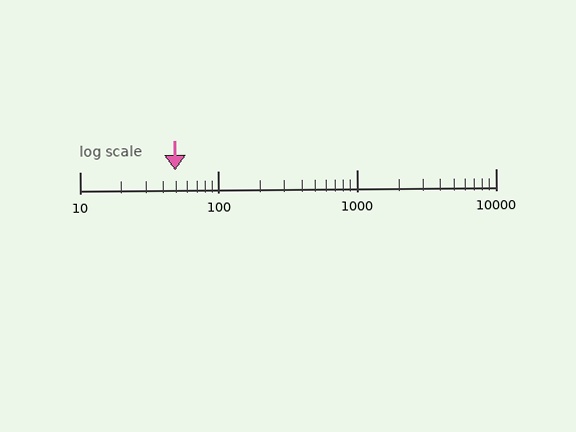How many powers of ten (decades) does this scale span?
The scale spans 3 decades, from 10 to 10000.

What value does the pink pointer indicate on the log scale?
The pointer indicates approximately 49.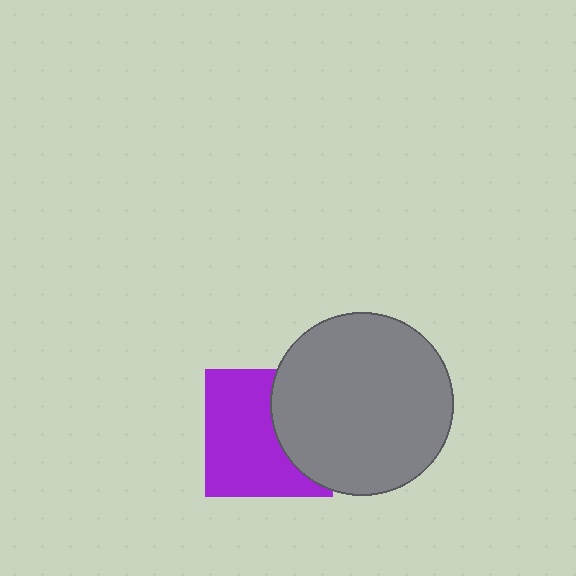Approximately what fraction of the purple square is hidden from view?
Roughly 38% of the purple square is hidden behind the gray circle.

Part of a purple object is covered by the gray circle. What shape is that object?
It is a square.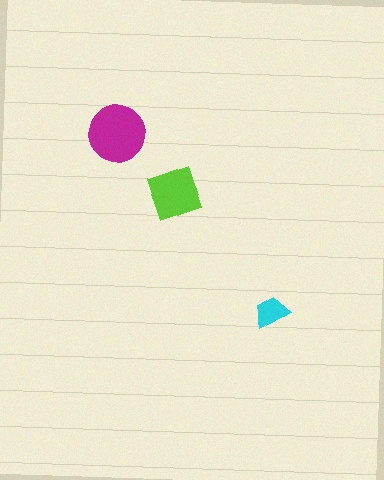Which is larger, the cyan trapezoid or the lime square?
The lime square.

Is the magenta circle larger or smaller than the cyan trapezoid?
Larger.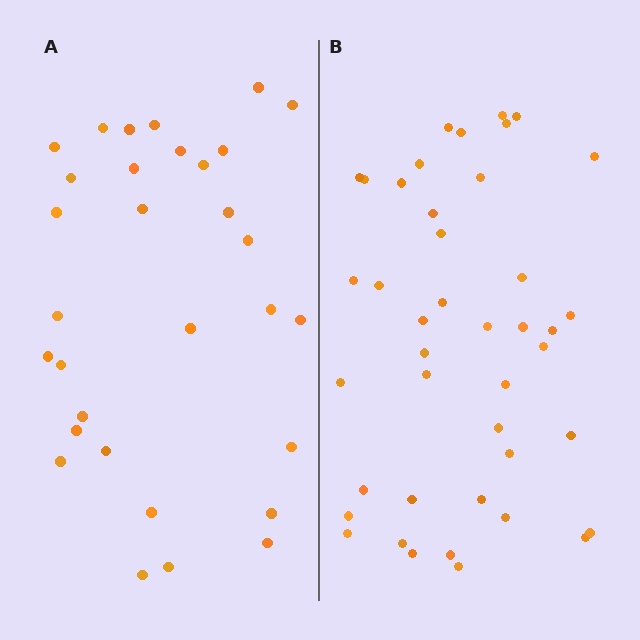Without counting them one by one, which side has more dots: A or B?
Region B (the right region) has more dots.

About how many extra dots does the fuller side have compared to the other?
Region B has roughly 12 or so more dots than region A.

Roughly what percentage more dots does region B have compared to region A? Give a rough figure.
About 35% more.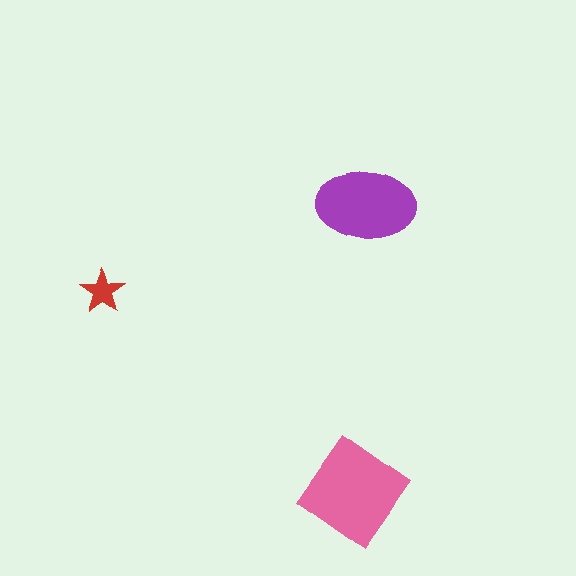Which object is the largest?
The pink diamond.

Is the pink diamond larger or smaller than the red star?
Larger.